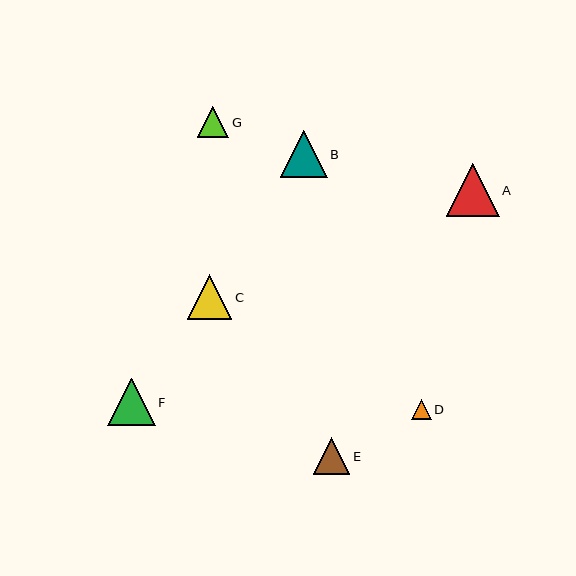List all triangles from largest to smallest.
From largest to smallest: A, F, B, C, E, G, D.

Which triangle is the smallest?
Triangle D is the smallest with a size of approximately 20 pixels.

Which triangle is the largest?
Triangle A is the largest with a size of approximately 53 pixels.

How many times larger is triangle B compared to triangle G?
Triangle B is approximately 1.5 times the size of triangle G.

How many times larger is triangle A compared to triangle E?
Triangle A is approximately 1.5 times the size of triangle E.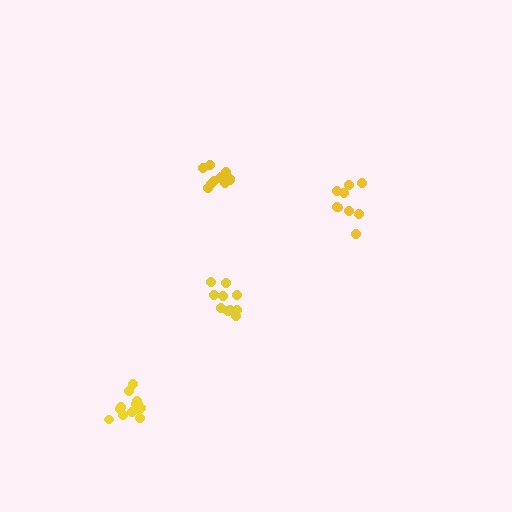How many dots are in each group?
Group 1: 9 dots, Group 2: 13 dots, Group 3: 10 dots, Group 4: 11 dots (43 total).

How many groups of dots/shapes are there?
There are 4 groups.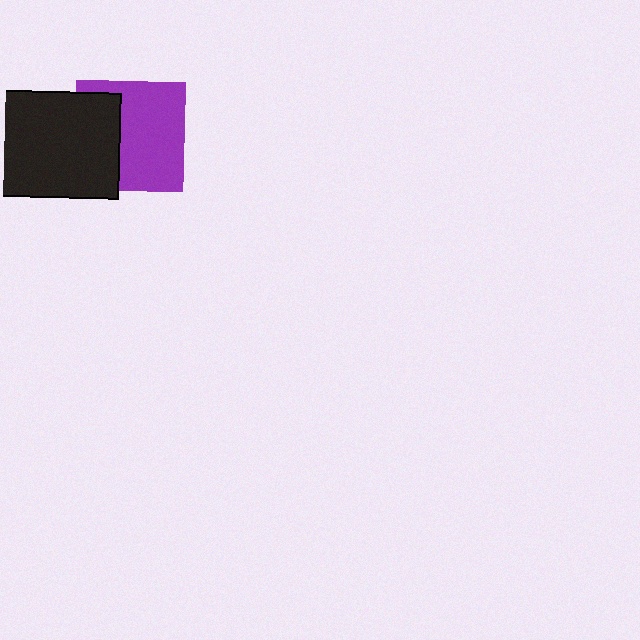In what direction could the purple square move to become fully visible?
The purple square could move right. That would shift it out from behind the black rectangle entirely.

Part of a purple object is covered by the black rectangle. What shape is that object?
It is a square.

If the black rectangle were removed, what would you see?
You would see the complete purple square.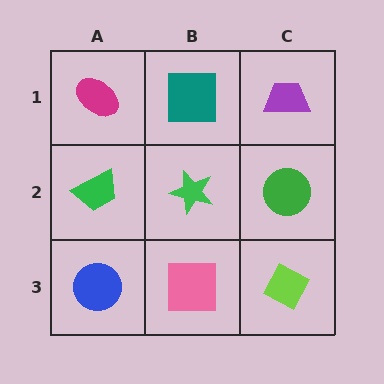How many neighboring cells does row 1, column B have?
3.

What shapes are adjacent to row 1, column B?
A green star (row 2, column B), a magenta ellipse (row 1, column A), a purple trapezoid (row 1, column C).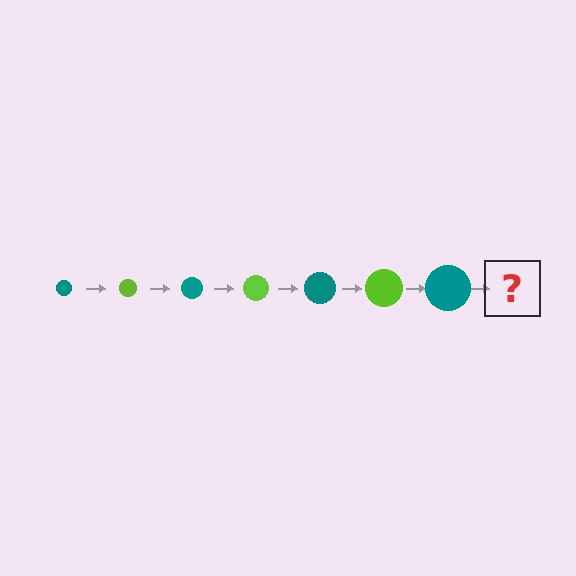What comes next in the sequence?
The next element should be a lime circle, larger than the previous one.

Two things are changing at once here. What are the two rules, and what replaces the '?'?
The two rules are that the circle grows larger each step and the color cycles through teal and lime. The '?' should be a lime circle, larger than the previous one.